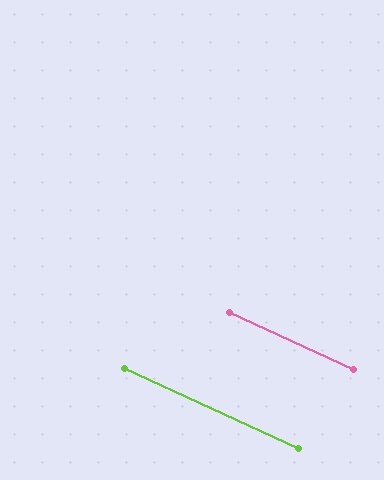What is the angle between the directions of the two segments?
Approximately 0 degrees.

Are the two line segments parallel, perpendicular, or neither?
Parallel — their directions differ by only 0.0°.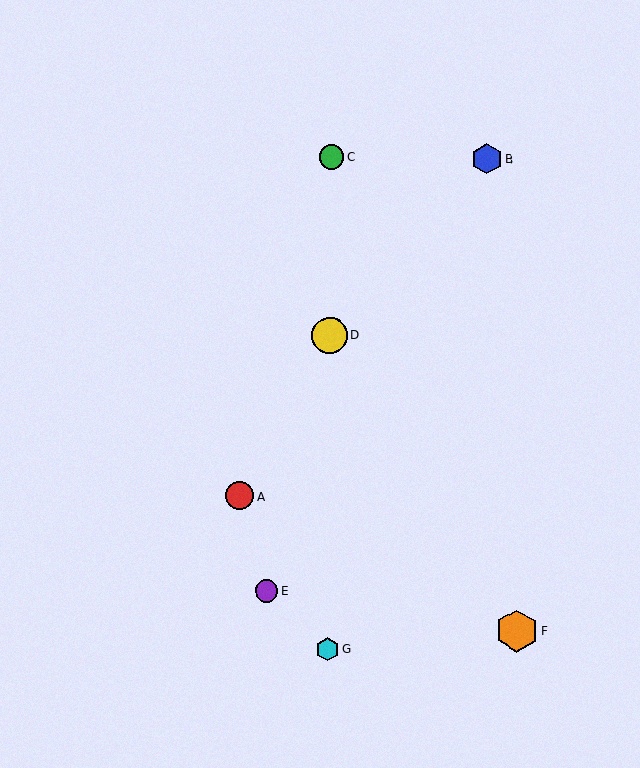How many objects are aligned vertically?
3 objects (C, D, G) are aligned vertically.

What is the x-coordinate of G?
Object G is at x≈327.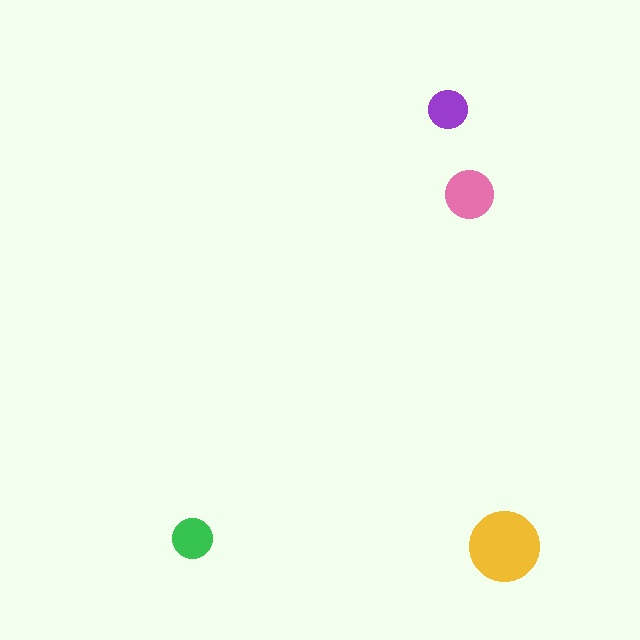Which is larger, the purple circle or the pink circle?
The pink one.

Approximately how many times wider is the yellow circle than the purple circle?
About 2 times wider.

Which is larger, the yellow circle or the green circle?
The yellow one.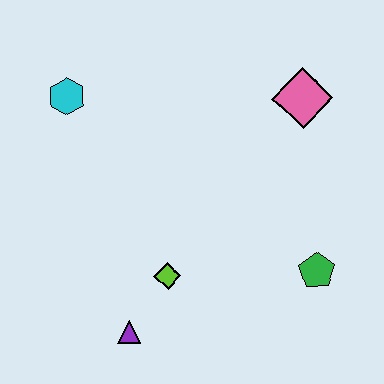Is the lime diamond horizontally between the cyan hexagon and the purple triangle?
No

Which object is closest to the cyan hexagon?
The lime diamond is closest to the cyan hexagon.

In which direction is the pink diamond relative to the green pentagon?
The pink diamond is above the green pentagon.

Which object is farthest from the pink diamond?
The purple triangle is farthest from the pink diamond.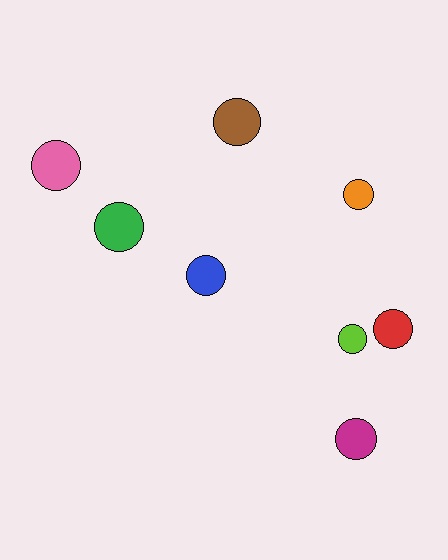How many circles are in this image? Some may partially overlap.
There are 8 circles.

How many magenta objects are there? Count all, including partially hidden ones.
There is 1 magenta object.